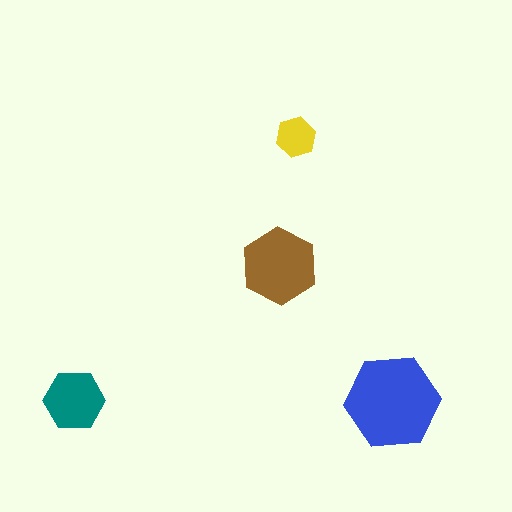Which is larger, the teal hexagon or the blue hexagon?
The blue one.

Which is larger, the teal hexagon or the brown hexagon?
The brown one.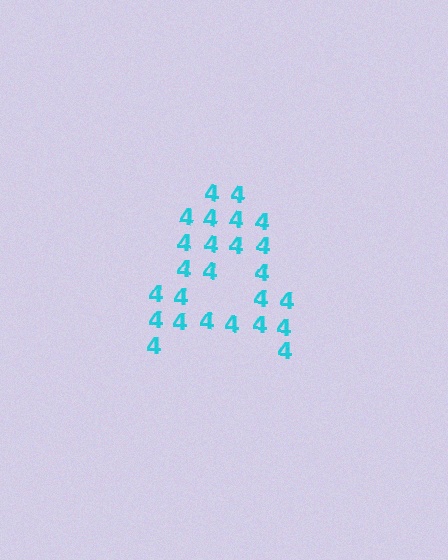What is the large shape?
The large shape is the letter A.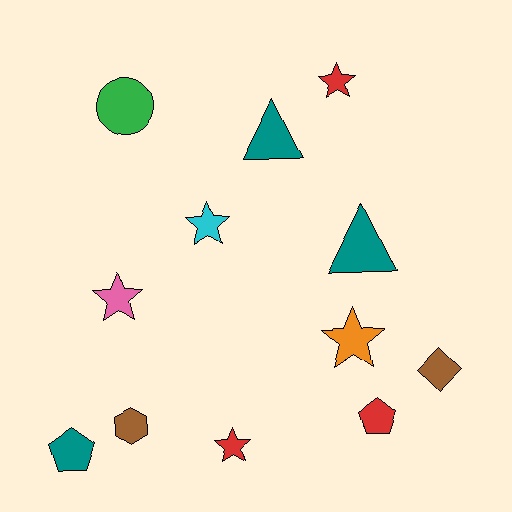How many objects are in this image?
There are 12 objects.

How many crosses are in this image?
There are no crosses.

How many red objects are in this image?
There are 3 red objects.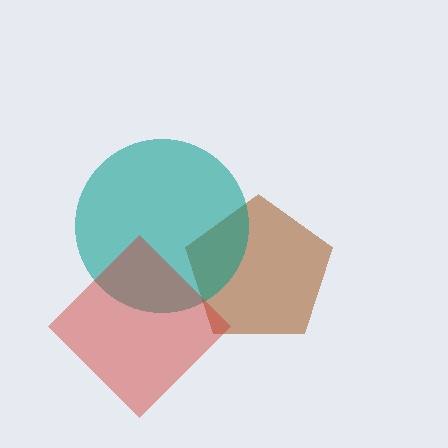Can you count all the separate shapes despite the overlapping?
Yes, there are 3 separate shapes.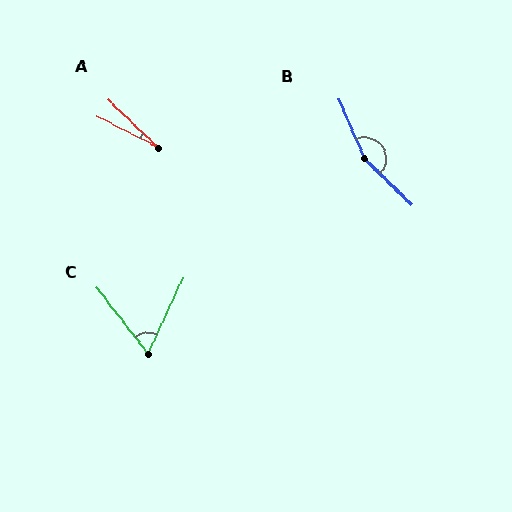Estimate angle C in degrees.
Approximately 63 degrees.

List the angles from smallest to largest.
A (17°), C (63°), B (158°).